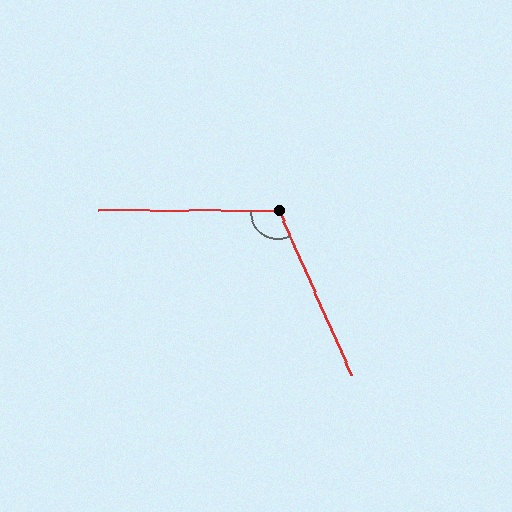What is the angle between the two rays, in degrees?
Approximately 114 degrees.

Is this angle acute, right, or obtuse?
It is obtuse.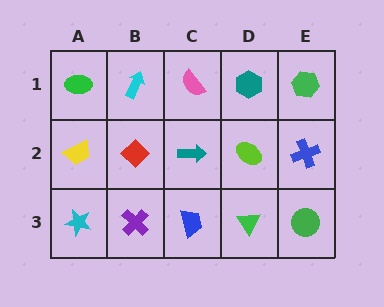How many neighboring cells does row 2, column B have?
4.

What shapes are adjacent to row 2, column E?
A green hexagon (row 1, column E), a green circle (row 3, column E), a lime ellipse (row 2, column D).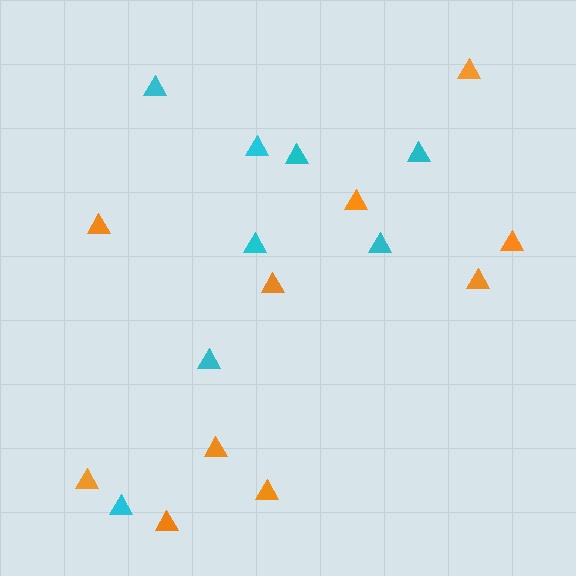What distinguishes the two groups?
There are 2 groups: one group of orange triangles (10) and one group of cyan triangles (8).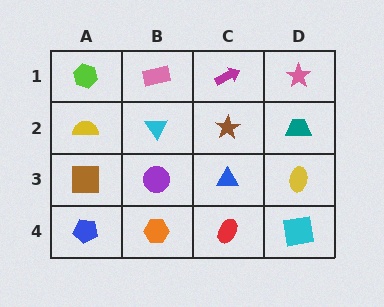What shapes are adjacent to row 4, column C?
A blue triangle (row 3, column C), an orange hexagon (row 4, column B), a cyan square (row 4, column D).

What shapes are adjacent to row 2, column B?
A pink rectangle (row 1, column B), a purple circle (row 3, column B), a yellow semicircle (row 2, column A), a brown star (row 2, column C).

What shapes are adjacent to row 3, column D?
A teal trapezoid (row 2, column D), a cyan square (row 4, column D), a blue triangle (row 3, column C).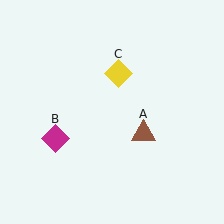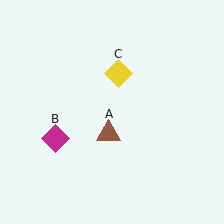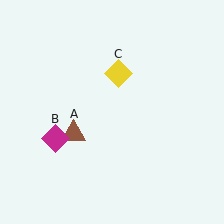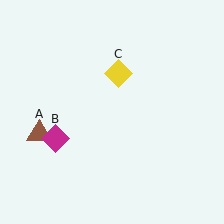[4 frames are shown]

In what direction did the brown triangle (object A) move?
The brown triangle (object A) moved left.